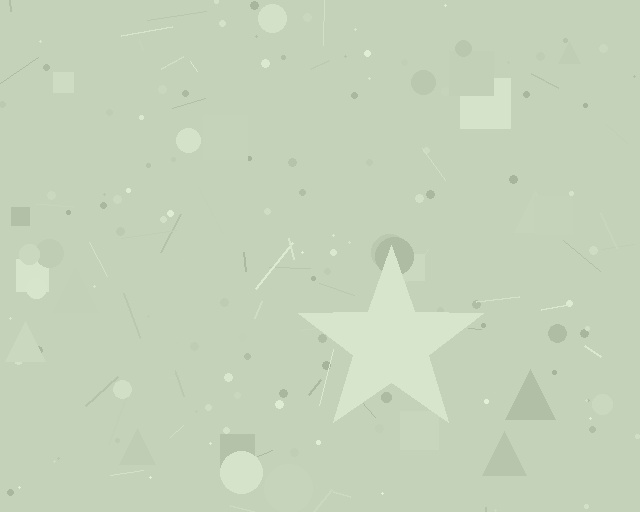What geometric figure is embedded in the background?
A star is embedded in the background.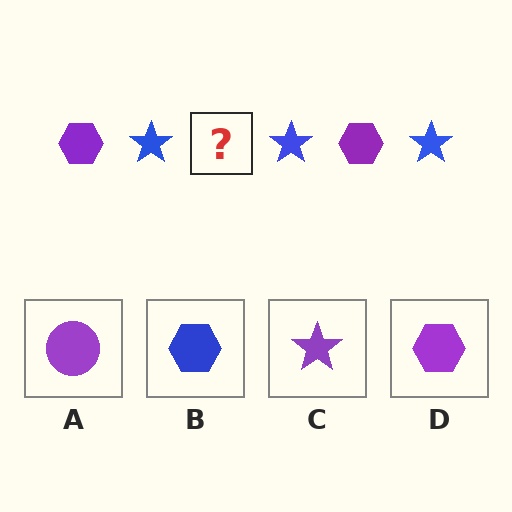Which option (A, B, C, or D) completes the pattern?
D.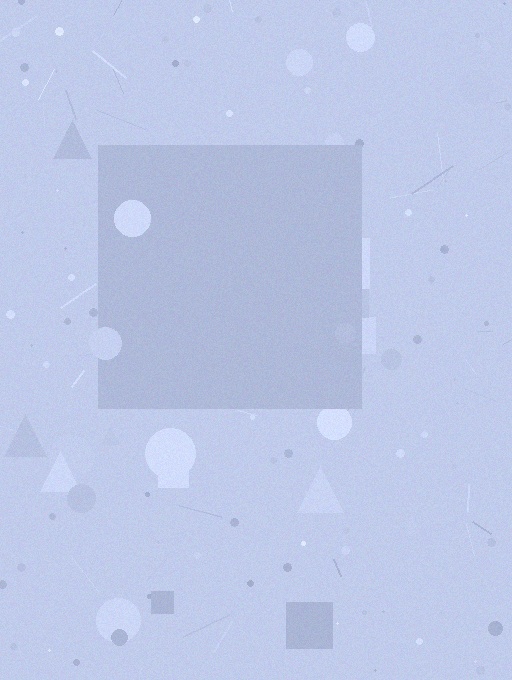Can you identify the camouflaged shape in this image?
The camouflaged shape is a square.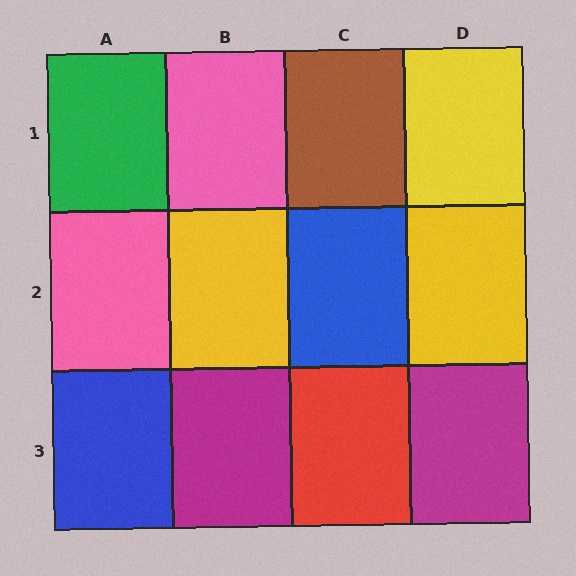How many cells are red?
1 cell is red.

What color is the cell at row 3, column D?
Magenta.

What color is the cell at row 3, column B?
Magenta.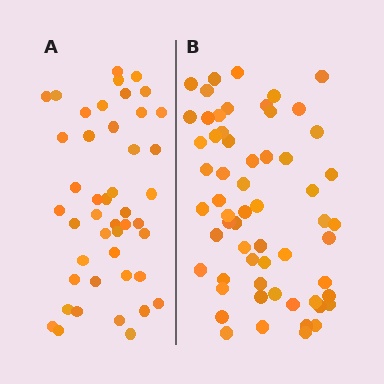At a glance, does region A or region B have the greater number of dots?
Region B (the right region) has more dots.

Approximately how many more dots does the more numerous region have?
Region B has approximately 15 more dots than region A.